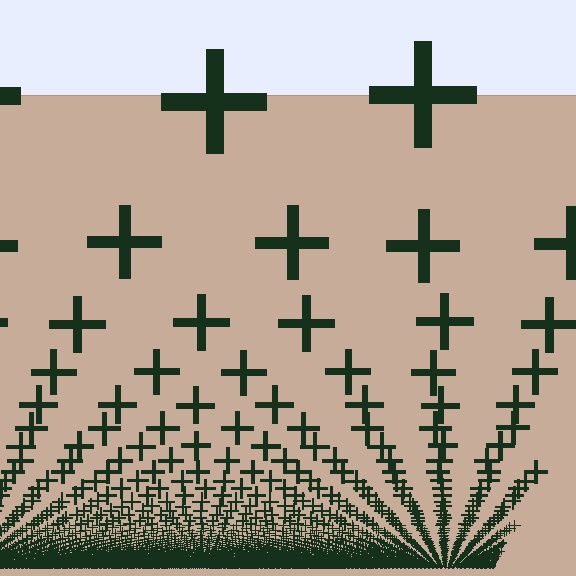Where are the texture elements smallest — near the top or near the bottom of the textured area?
Near the bottom.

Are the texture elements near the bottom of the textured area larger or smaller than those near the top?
Smaller. The gradient is inverted — elements near the bottom are smaller and denser.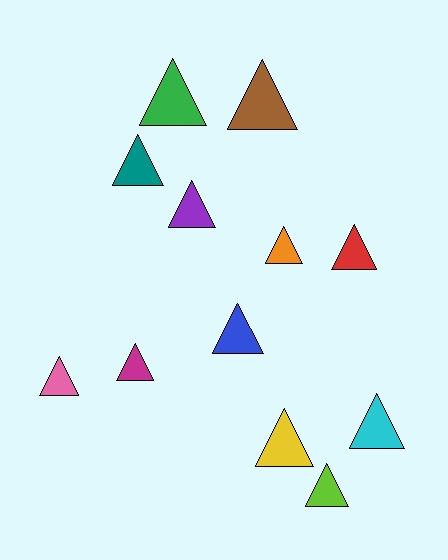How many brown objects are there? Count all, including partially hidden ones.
There is 1 brown object.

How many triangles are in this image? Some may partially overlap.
There are 12 triangles.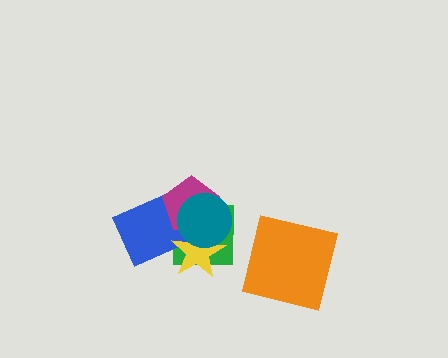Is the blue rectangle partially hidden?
Yes, it is partially covered by another shape.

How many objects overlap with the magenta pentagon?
4 objects overlap with the magenta pentagon.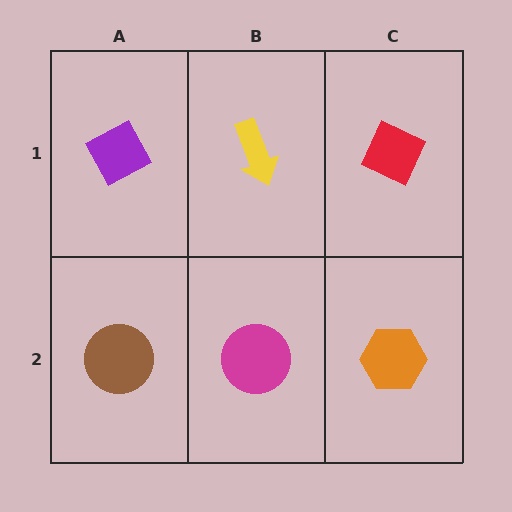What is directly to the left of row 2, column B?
A brown circle.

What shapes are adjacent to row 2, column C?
A red diamond (row 1, column C), a magenta circle (row 2, column B).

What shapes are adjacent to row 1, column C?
An orange hexagon (row 2, column C), a yellow arrow (row 1, column B).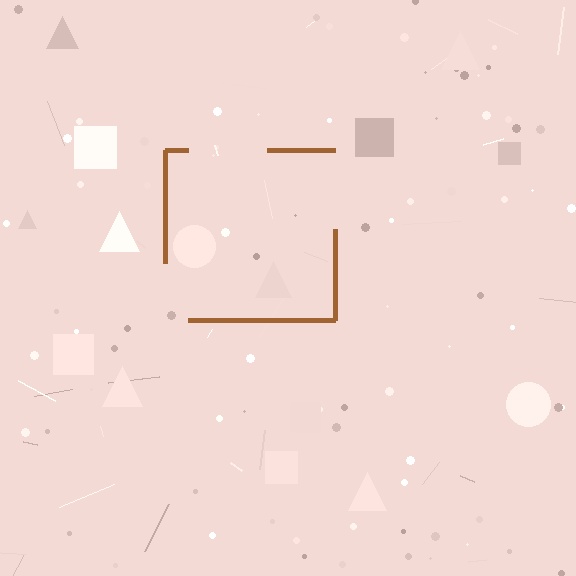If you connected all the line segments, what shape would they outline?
They would outline a square.